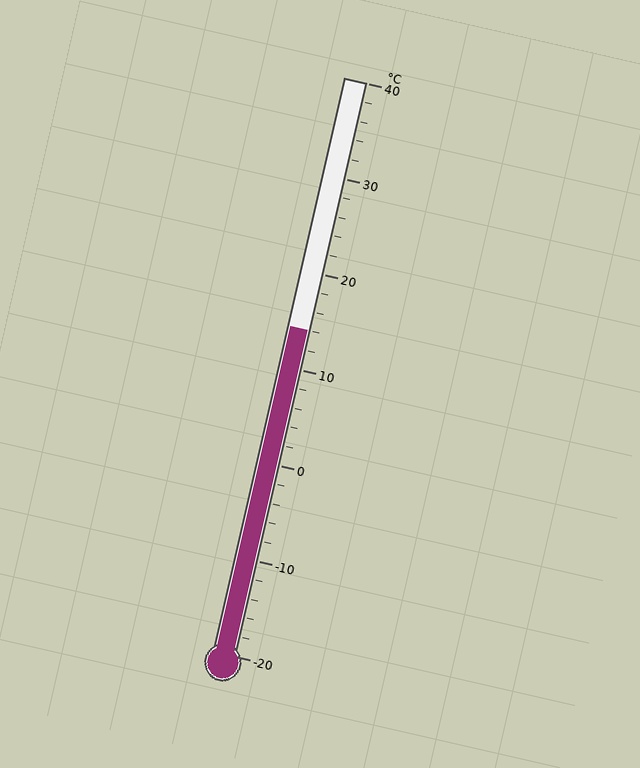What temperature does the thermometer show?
The thermometer shows approximately 14°C.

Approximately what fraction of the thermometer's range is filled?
The thermometer is filled to approximately 55% of its range.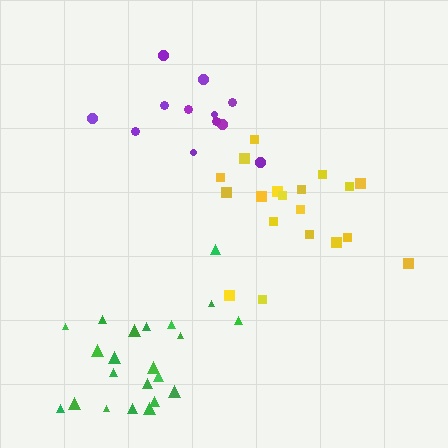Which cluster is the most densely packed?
Green.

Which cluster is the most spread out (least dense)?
Yellow.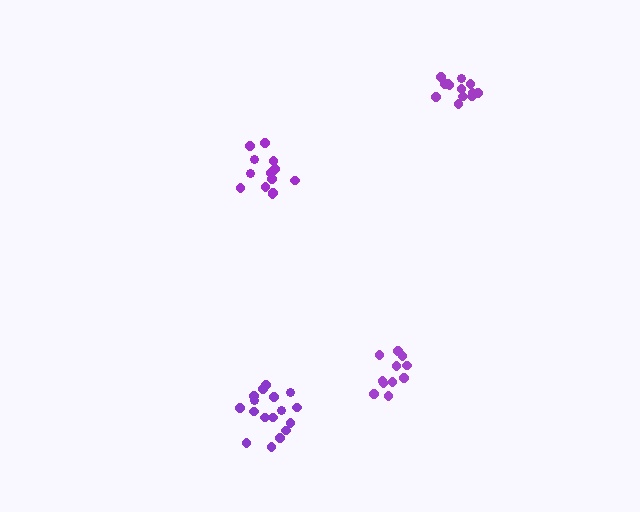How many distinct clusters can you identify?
There are 4 distinct clusters.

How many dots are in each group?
Group 1: 11 dots, Group 2: 17 dots, Group 3: 14 dots, Group 4: 13 dots (55 total).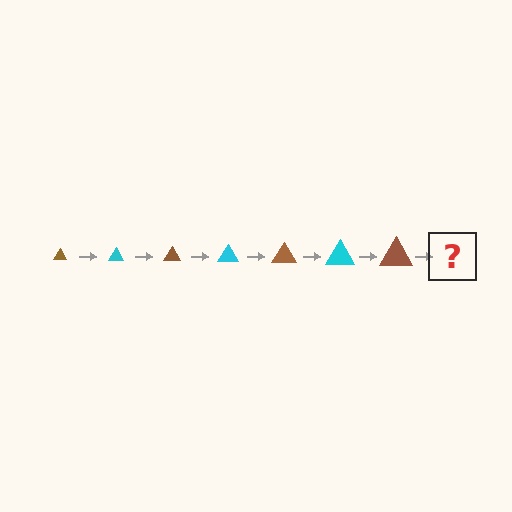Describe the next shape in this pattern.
It should be a cyan triangle, larger than the previous one.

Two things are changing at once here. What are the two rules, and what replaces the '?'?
The two rules are that the triangle grows larger each step and the color cycles through brown and cyan. The '?' should be a cyan triangle, larger than the previous one.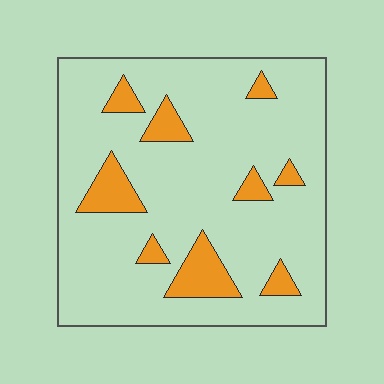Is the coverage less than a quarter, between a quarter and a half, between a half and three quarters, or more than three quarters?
Less than a quarter.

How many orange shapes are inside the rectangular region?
9.